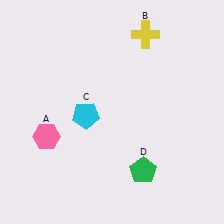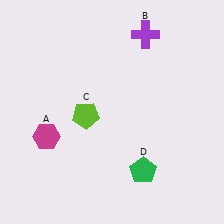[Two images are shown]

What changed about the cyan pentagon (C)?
In Image 1, C is cyan. In Image 2, it changed to lime.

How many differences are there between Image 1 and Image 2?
There are 3 differences between the two images.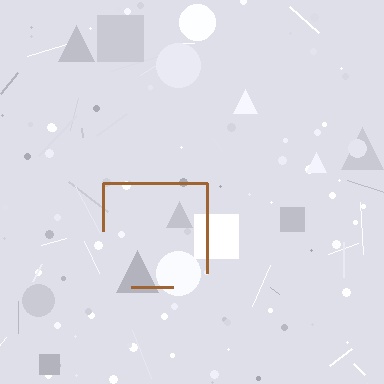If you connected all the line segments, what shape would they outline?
They would outline a square.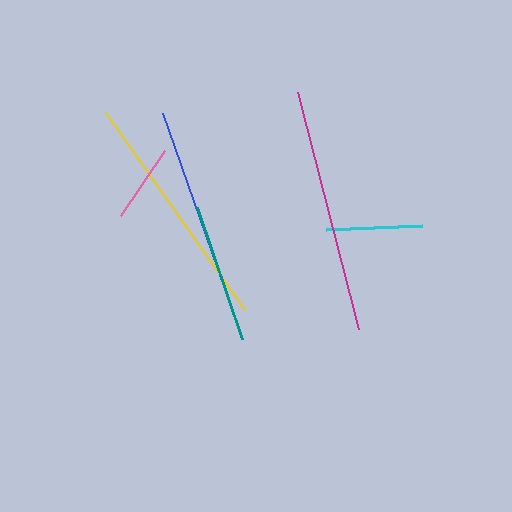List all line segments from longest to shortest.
From longest to shortest: magenta, yellow, blue, teal, cyan, pink.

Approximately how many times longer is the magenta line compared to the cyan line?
The magenta line is approximately 2.5 times the length of the cyan line.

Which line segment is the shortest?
The pink line is the shortest at approximately 79 pixels.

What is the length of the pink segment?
The pink segment is approximately 79 pixels long.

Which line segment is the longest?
The magenta line is the longest at approximately 244 pixels.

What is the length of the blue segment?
The blue segment is approximately 223 pixels long.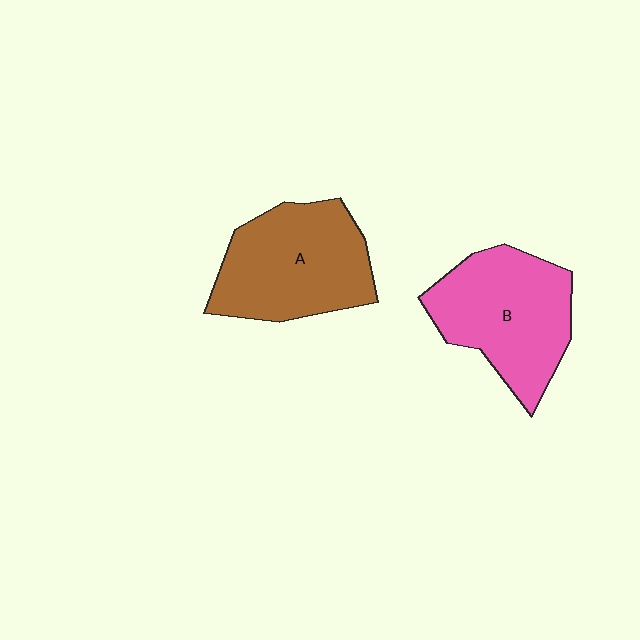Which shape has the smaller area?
Shape B (pink).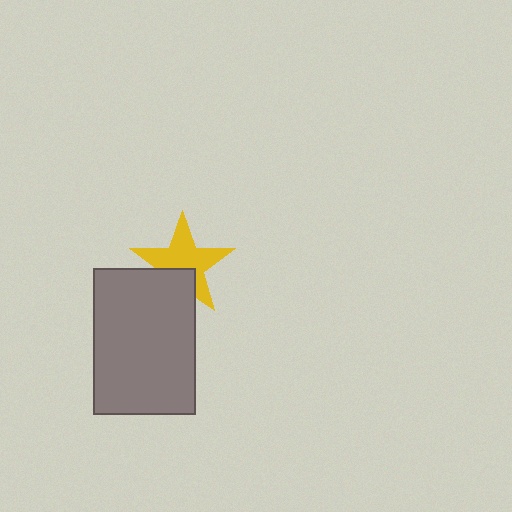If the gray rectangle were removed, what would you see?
You would see the complete yellow star.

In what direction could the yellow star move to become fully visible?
The yellow star could move up. That would shift it out from behind the gray rectangle entirely.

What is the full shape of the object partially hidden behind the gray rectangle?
The partially hidden object is a yellow star.